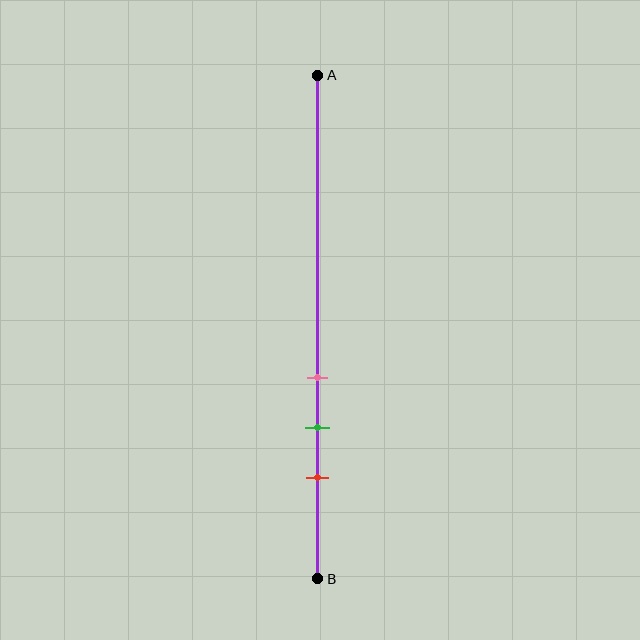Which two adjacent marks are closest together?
The pink and green marks are the closest adjacent pair.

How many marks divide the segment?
There are 3 marks dividing the segment.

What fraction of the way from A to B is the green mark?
The green mark is approximately 70% (0.7) of the way from A to B.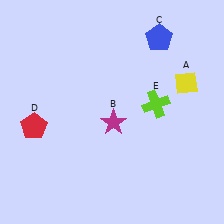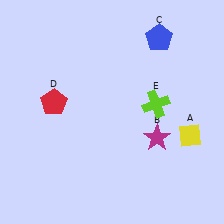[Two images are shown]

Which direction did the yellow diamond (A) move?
The yellow diamond (A) moved down.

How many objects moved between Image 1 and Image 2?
3 objects moved between the two images.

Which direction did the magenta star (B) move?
The magenta star (B) moved right.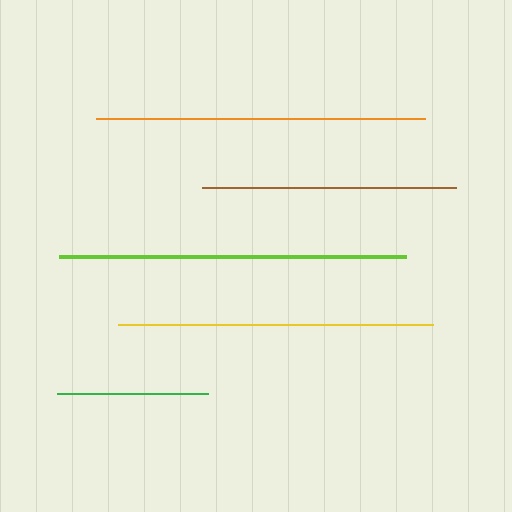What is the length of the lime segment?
The lime segment is approximately 346 pixels long.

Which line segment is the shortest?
The green line is the shortest at approximately 151 pixels.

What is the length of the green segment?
The green segment is approximately 151 pixels long.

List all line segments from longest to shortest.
From longest to shortest: lime, orange, yellow, brown, green.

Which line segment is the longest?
The lime line is the longest at approximately 346 pixels.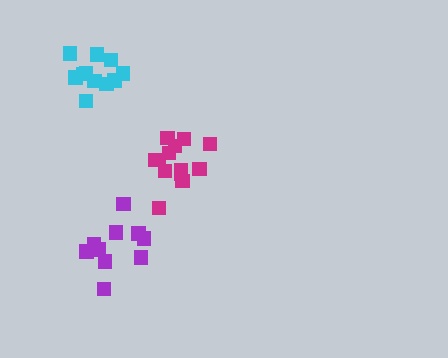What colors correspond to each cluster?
The clusters are colored: magenta, purple, cyan.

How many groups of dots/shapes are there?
There are 3 groups.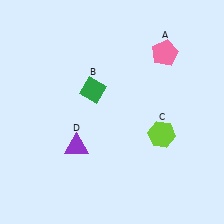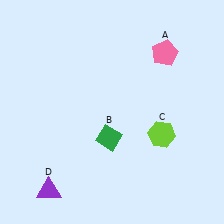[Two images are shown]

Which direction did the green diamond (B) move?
The green diamond (B) moved down.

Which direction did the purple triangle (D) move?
The purple triangle (D) moved down.